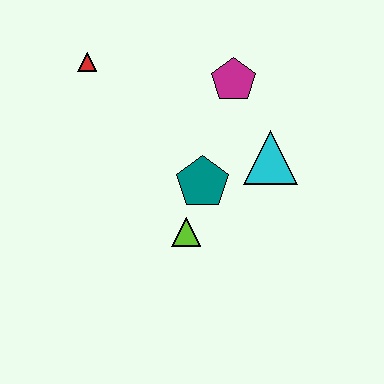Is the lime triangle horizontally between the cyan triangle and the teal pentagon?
No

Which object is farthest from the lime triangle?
The red triangle is farthest from the lime triangle.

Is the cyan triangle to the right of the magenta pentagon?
Yes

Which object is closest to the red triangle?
The magenta pentagon is closest to the red triangle.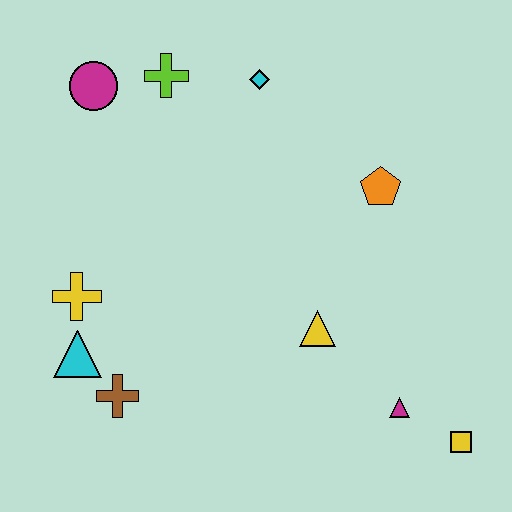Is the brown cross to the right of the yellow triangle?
No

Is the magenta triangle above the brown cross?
No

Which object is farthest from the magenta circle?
The yellow square is farthest from the magenta circle.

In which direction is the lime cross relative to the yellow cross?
The lime cross is above the yellow cross.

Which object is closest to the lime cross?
The magenta circle is closest to the lime cross.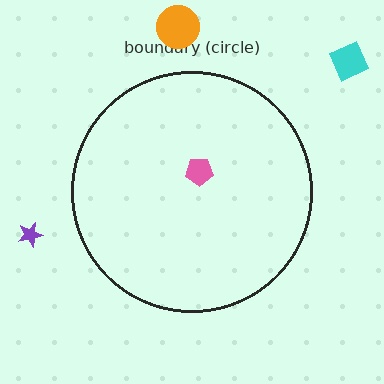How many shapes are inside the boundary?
1 inside, 3 outside.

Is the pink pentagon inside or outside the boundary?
Inside.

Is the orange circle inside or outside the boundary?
Outside.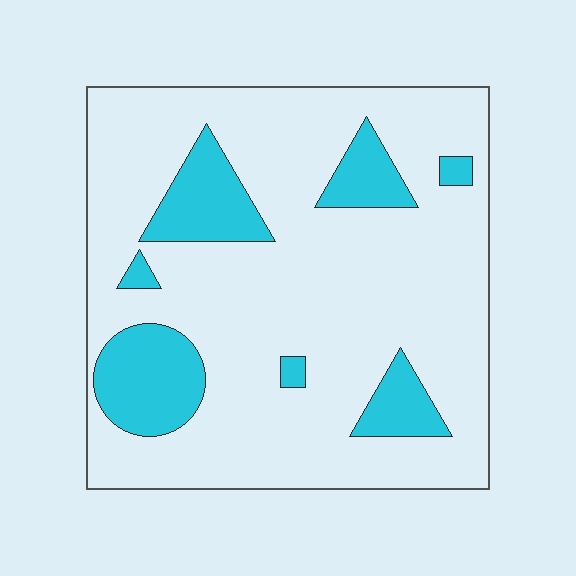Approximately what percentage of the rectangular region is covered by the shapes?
Approximately 20%.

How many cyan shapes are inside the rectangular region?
7.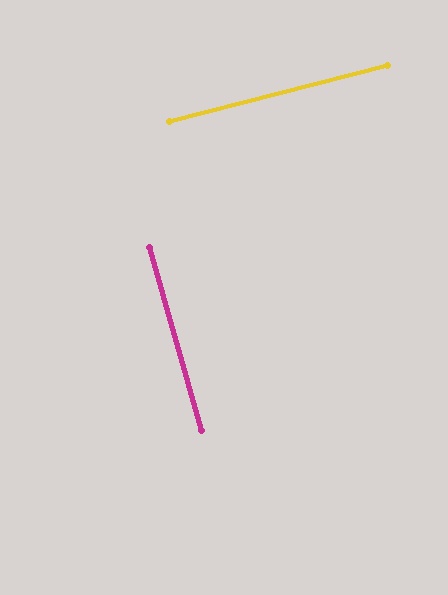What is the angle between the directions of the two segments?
Approximately 89 degrees.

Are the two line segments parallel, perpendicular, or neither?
Perpendicular — they meet at approximately 89°.